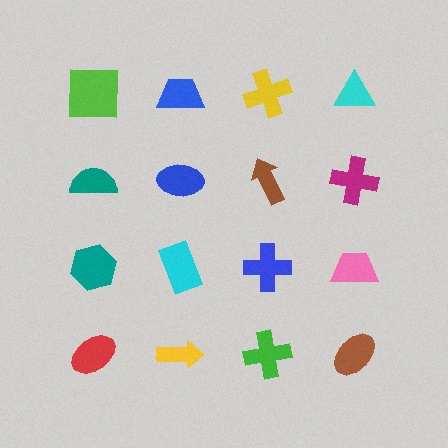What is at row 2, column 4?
A magenta cross.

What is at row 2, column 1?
A teal semicircle.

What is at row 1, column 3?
A yellow cross.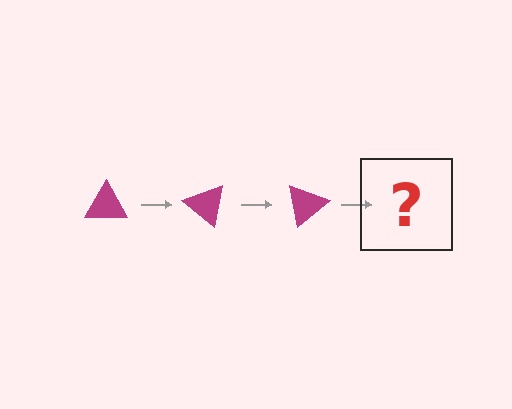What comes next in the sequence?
The next element should be a magenta triangle rotated 120 degrees.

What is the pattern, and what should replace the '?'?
The pattern is that the triangle rotates 40 degrees each step. The '?' should be a magenta triangle rotated 120 degrees.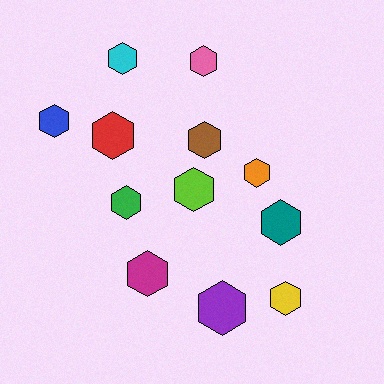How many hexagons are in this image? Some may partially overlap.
There are 12 hexagons.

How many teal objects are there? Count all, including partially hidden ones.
There is 1 teal object.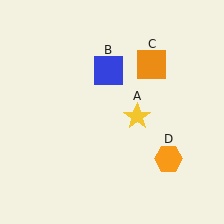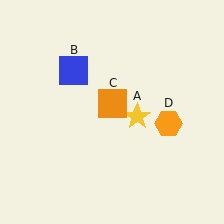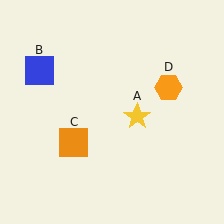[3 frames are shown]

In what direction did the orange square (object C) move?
The orange square (object C) moved down and to the left.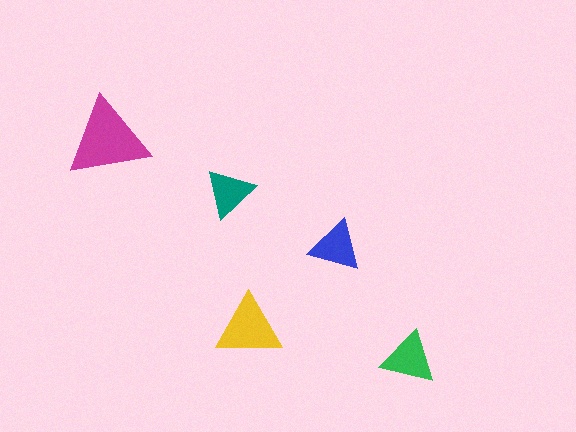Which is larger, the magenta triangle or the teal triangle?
The magenta one.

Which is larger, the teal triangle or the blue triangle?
The blue one.